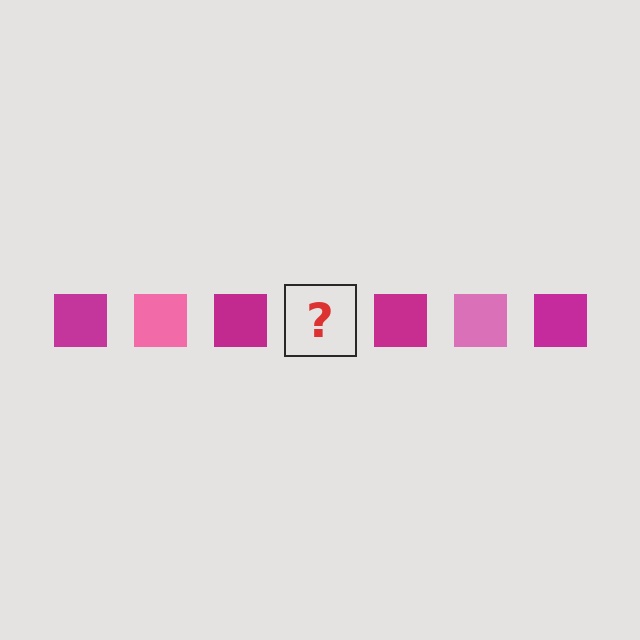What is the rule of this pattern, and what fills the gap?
The rule is that the pattern cycles through magenta, pink squares. The gap should be filled with a pink square.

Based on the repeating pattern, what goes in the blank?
The blank should be a pink square.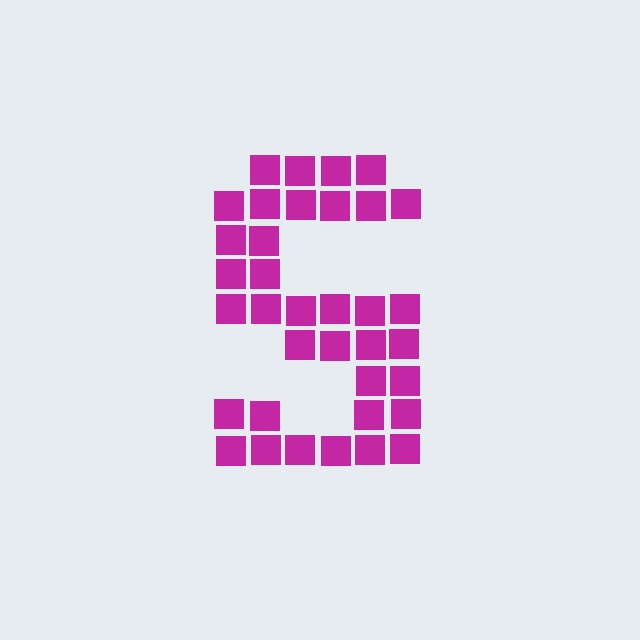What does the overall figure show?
The overall figure shows the letter S.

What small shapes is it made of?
It is made of small squares.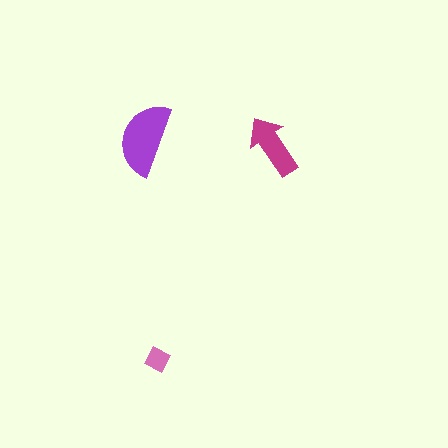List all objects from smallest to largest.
The pink diamond, the magenta arrow, the purple semicircle.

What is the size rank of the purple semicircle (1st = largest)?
1st.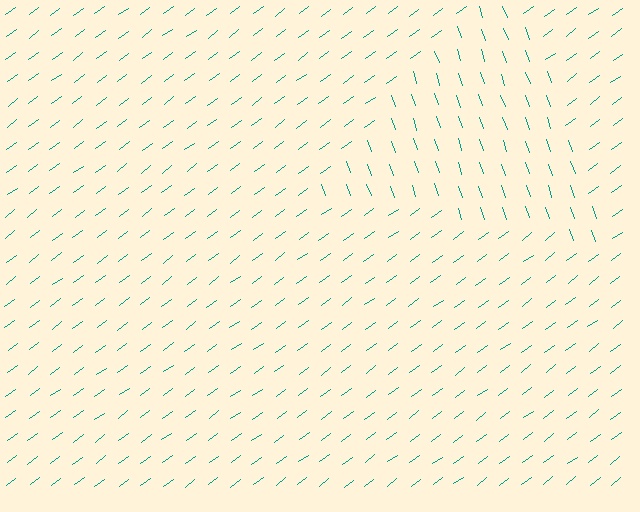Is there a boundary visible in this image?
Yes, there is a texture boundary formed by a change in line orientation.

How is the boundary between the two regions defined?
The boundary is defined purely by a change in line orientation (approximately 73 degrees difference). All lines are the same color and thickness.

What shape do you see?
I see a triangle.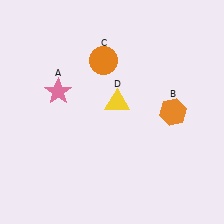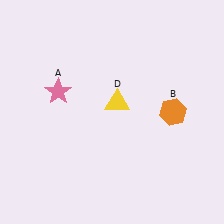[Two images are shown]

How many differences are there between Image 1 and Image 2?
There is 1 difference between the two images.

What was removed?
The orange circle (C) was removed in Image 2.